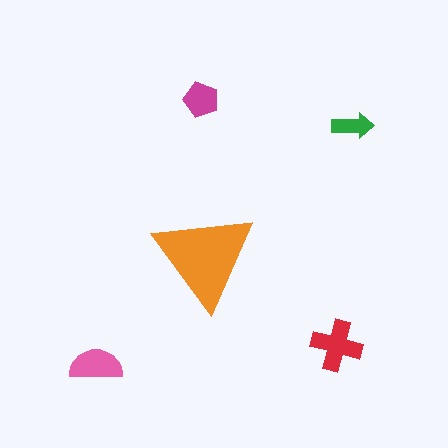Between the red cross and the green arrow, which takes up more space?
The red cross.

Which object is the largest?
The orange triangle.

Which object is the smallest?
The green arrow.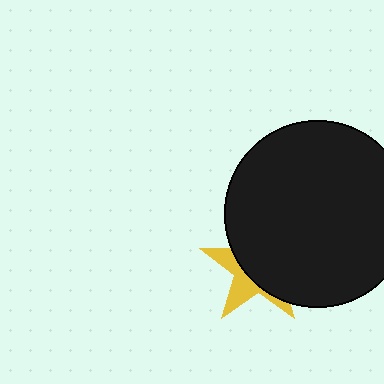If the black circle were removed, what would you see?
You would see the complete yellow star.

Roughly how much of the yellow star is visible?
A small part of it is visible (roughly 35%).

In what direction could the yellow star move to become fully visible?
The yellow star could move toward the lower-left. That would shift it out from behind the black circle entirely.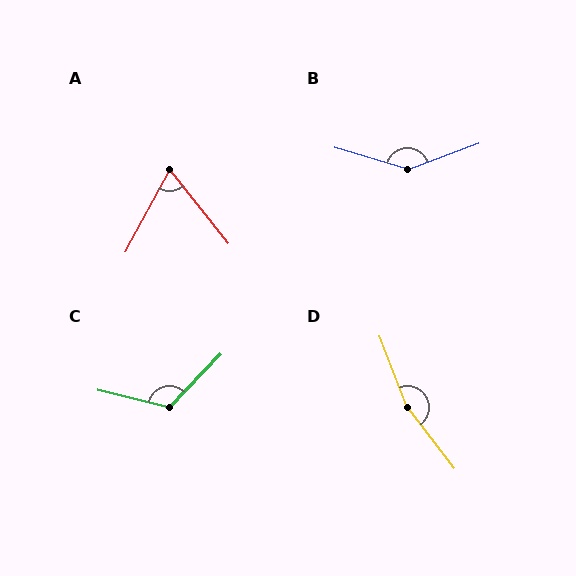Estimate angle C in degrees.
Approximately 120 degrees.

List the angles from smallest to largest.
A (67°), C (120°), B (143°), D (163°).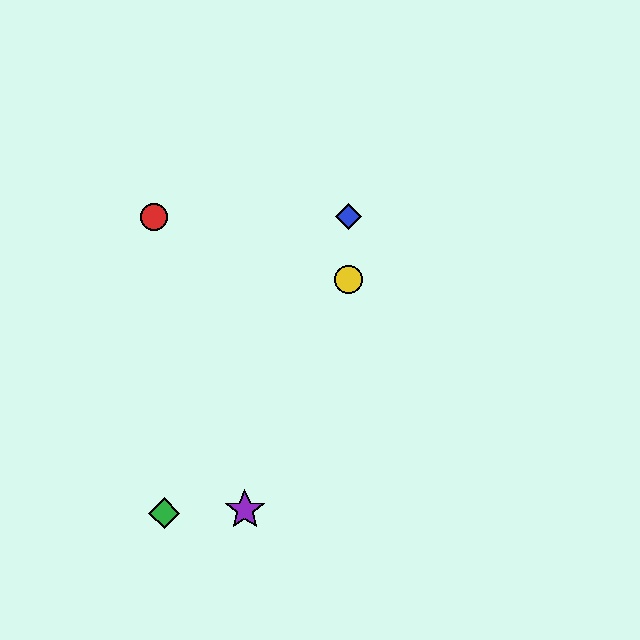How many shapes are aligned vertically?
2 shapes (the blue diamond, the yellow circle) are aligned vertically.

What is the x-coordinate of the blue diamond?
The blue diamond is at x≈349.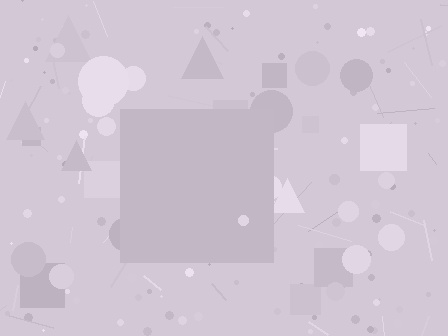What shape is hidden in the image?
A square is hidden in the image.